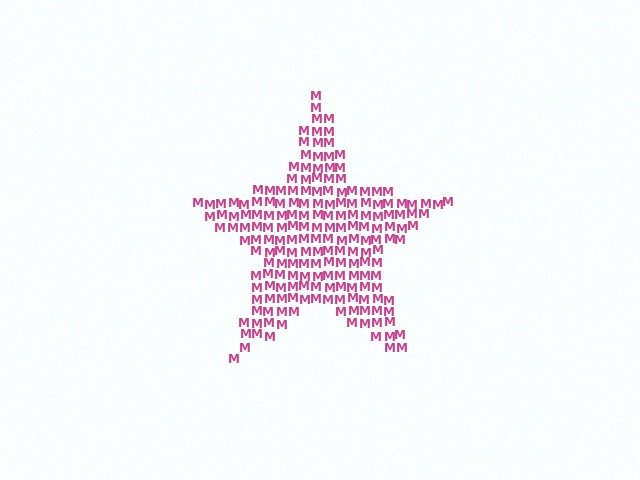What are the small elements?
The small elements are letter M's.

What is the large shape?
The large shape is a star.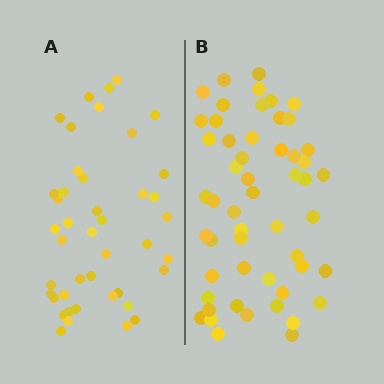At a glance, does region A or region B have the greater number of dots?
Region B (the right region) has more dots.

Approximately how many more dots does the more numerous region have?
Region B has roughly 8 or so more dots than region A.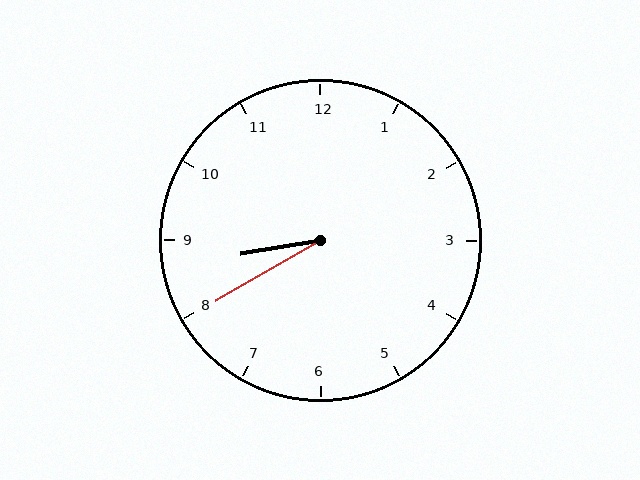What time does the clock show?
8:40.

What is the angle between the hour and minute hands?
Approximately 20 degrees.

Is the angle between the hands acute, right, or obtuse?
It is acute.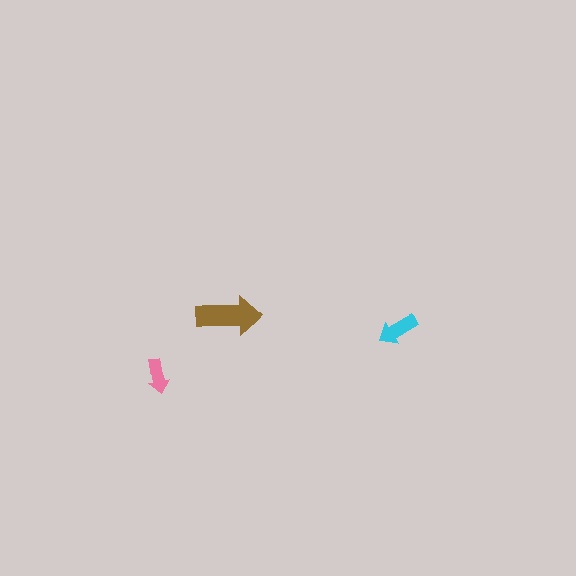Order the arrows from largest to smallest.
the brown one, the cyan one, the pink one.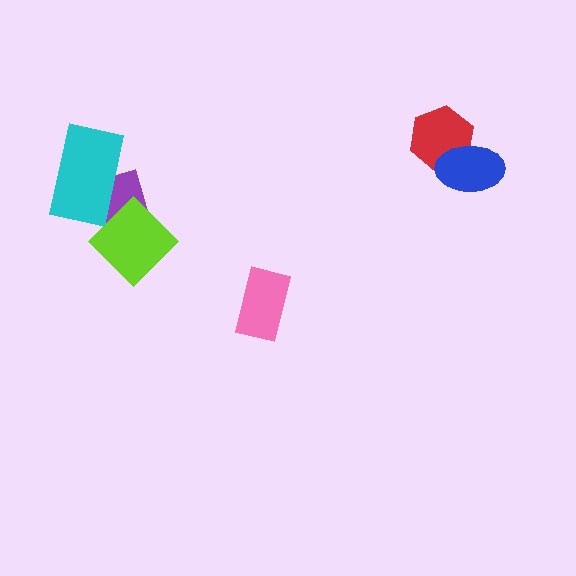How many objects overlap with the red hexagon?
1 object overlaps with the red hexagon.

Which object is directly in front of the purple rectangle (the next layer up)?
The lime diamond is directly in front of the purple rectangle.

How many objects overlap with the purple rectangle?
2 objects overlap with the purple rectangle.